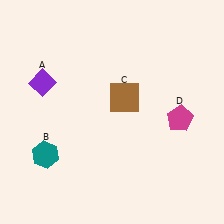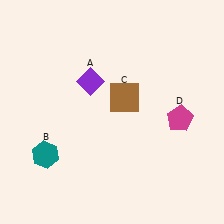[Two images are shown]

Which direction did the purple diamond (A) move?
The purple diamond (A) moved right.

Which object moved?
The purple diamond (A) moved right.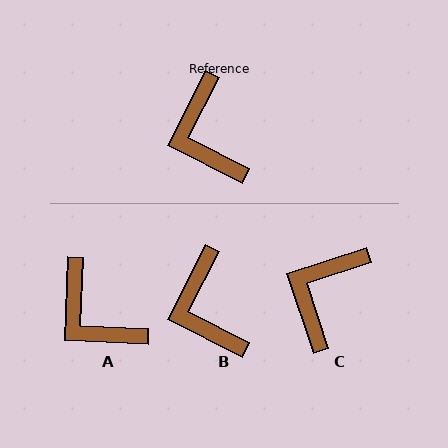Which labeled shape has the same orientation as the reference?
B.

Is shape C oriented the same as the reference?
No, it is off by about 45 degrees.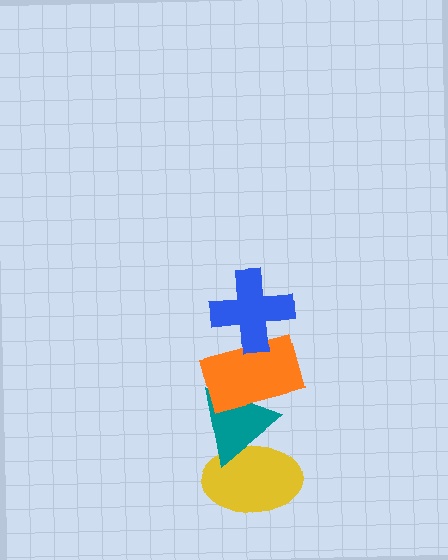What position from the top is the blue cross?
The blue cross is 1st from the top.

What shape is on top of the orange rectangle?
The blue cross is on top of the orange rectangle.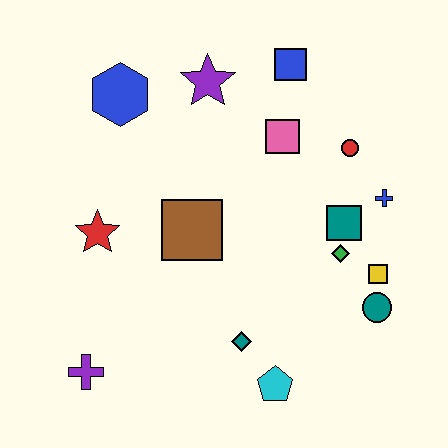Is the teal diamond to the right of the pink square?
No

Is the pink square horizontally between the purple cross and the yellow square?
Yes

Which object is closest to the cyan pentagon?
The teal diamond is closest to the cyan pentagon.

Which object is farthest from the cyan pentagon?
The blue hexagon is farthest from the cyan pentagon.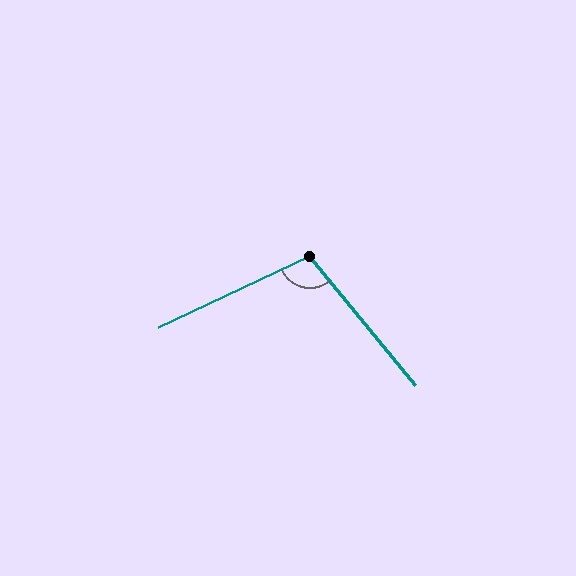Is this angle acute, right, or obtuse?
It is obtuse.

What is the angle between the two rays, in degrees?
Approximately 104 degrees.